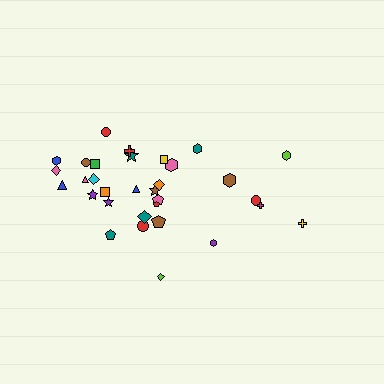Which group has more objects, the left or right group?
The left group.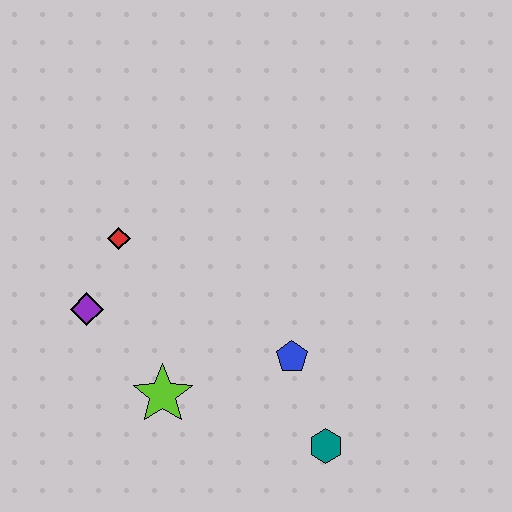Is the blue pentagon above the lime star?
Yes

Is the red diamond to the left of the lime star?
Yes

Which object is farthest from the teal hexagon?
The red diamond is farthest from the teal hexagon.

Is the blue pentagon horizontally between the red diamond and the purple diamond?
No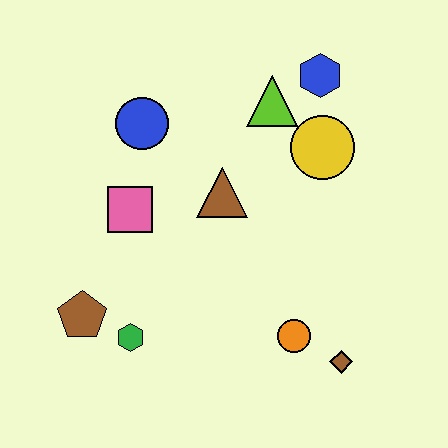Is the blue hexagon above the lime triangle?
Yes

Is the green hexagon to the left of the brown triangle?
Yes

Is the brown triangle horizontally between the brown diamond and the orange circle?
No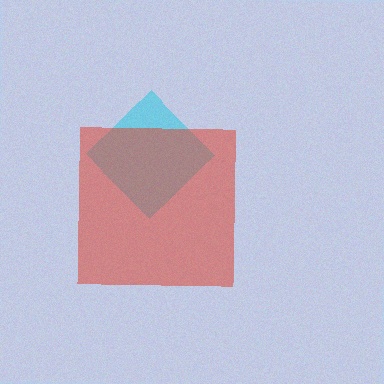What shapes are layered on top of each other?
The layered shapes are: a cyan diamond, a red square.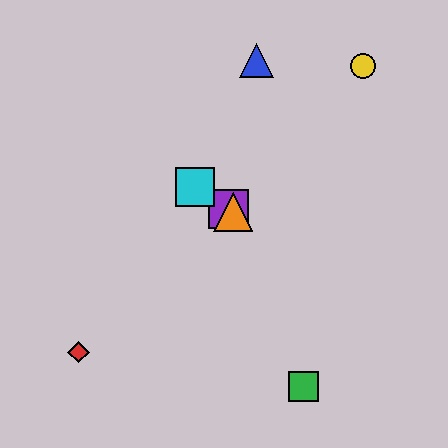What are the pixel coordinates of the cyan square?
The cyan square is at (195, 187).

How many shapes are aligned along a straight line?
3 shapes (the purple square, the orange triangle, the cyan square) are aligned along a straight line.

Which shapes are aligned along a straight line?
The purple square, the orange triangle, the cyan square are aligned along a straight line.